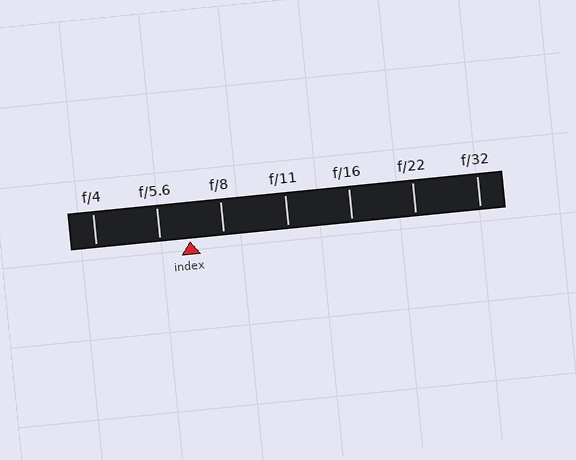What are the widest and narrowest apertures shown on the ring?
The widest aperture shown is f/4 and the narrowest is f/32.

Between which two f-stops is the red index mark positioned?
The index mark is between f/5.6 and f/8.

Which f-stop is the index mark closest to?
The index mark is closest to f/5.6.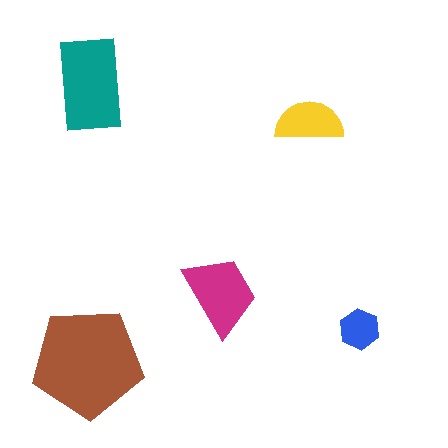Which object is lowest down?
The brown pentagon is bottommost.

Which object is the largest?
The brown pentagon.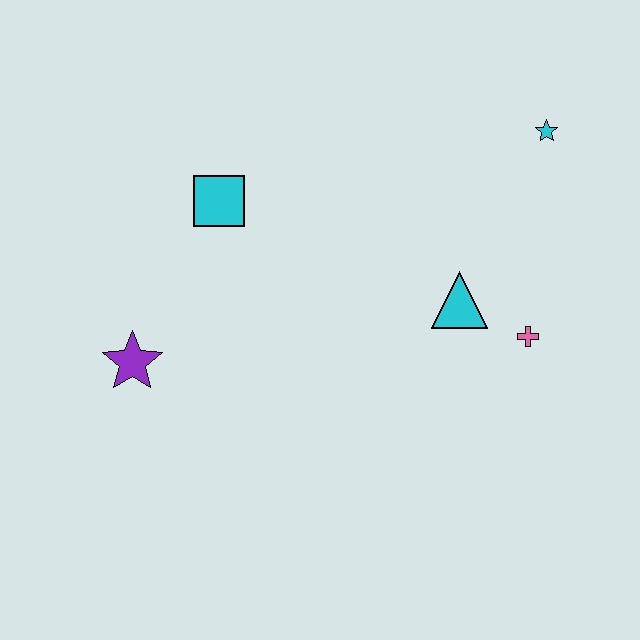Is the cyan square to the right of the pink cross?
No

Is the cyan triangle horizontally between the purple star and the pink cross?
Yes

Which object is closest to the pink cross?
The cyan triangle is closest to the pink cross.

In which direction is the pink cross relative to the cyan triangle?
The pink cross is to the right of the cyan triangle.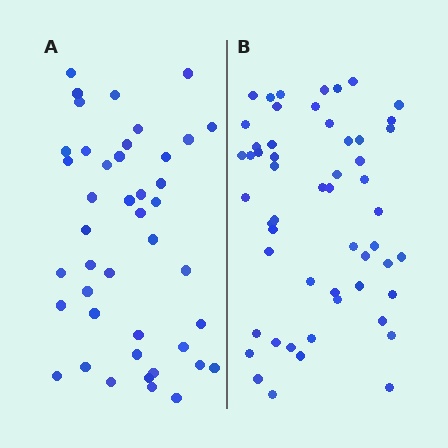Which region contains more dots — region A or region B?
Region B (the right region) has more dots.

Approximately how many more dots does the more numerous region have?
Region B has roughly 12 or so more dots than region A.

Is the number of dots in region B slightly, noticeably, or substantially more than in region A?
Region B has noticeably more, but not dramatically so. The ratio is roughly 1.3 to 1.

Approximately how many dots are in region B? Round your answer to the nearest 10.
About 50 dots. (The exact count is 54, which rounds to 50.)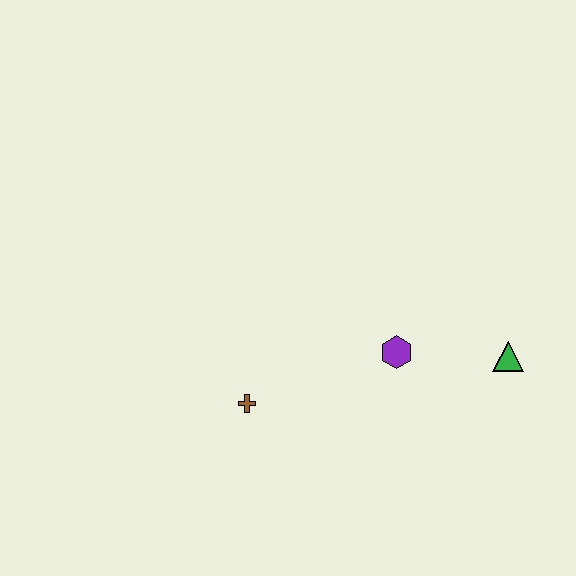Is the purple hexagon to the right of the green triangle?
No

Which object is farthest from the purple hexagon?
The brown cross is farthest from the purple hexagon.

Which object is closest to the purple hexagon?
The green triangle is closest to the purple hexagon.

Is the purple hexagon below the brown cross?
No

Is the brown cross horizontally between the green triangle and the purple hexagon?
No